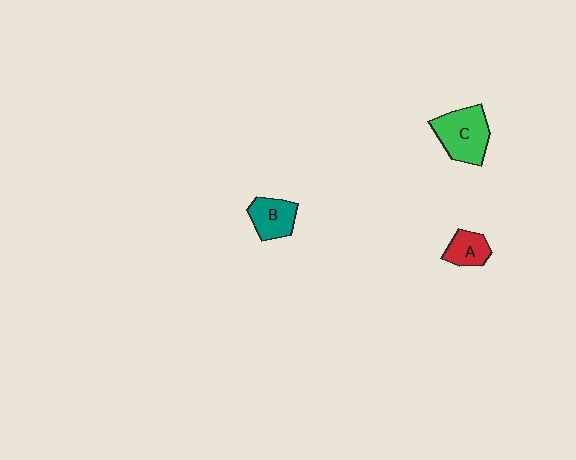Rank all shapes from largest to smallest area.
From largest to smallest: C (green), B (teal), A (red).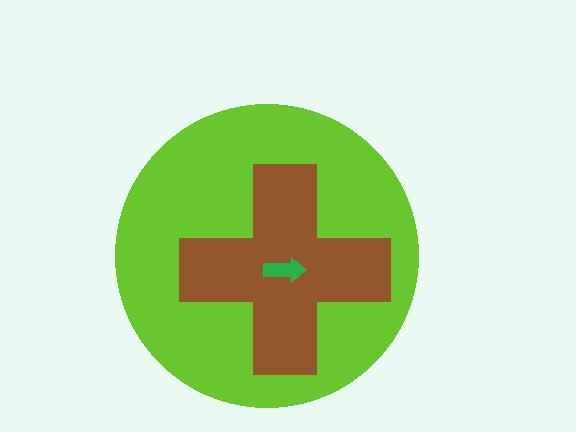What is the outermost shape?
The lime circle.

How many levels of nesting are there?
3.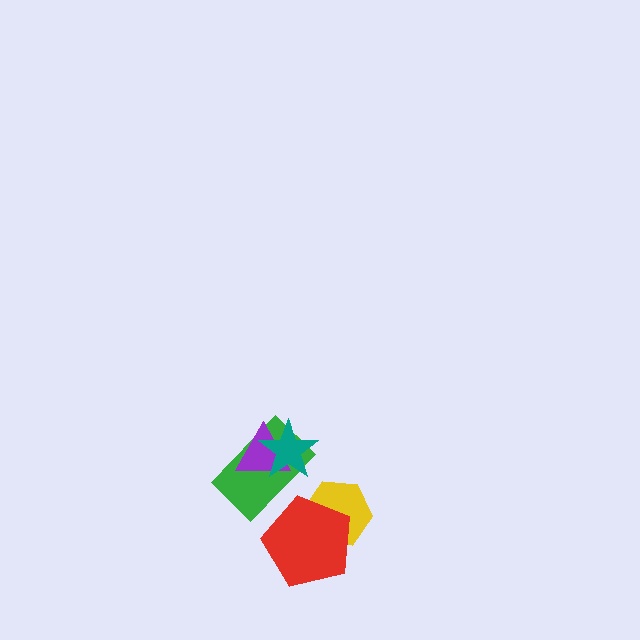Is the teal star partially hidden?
No, no other shape covers it.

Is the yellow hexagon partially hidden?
Yes, it is partially covered by another shape.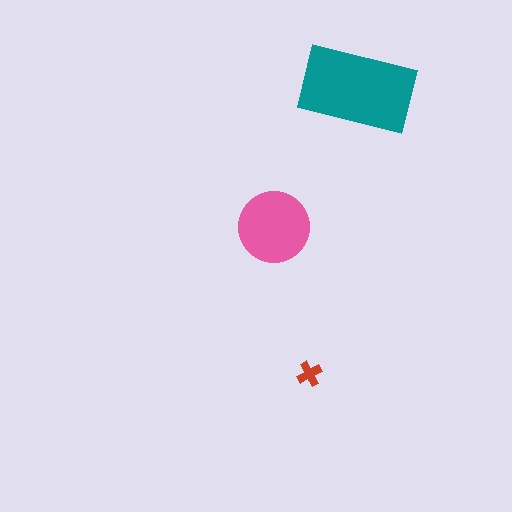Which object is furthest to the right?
The teal rectangle is rightmost.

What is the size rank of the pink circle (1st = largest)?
2nd.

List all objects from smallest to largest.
The red cross, the pink circle, the teal rectangle.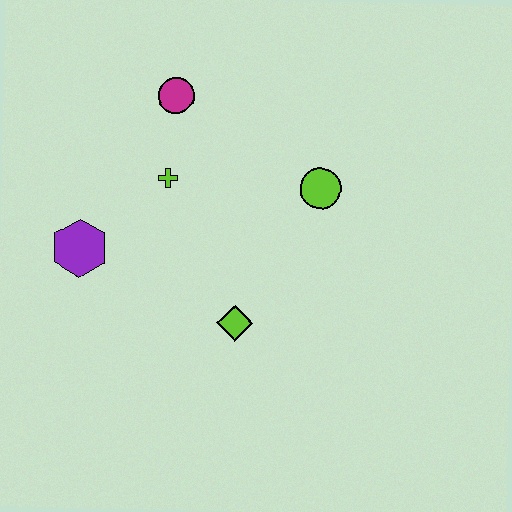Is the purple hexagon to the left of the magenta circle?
Yes